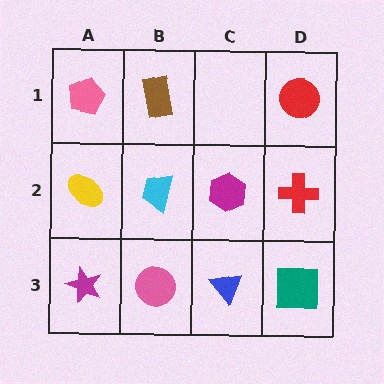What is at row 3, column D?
A teal square.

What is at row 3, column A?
A magenta star.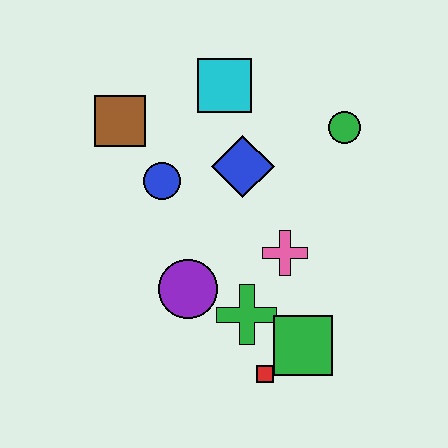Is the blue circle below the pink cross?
No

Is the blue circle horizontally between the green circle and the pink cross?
No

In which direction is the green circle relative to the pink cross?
The green circle is above the pink cross.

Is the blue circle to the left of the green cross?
Yes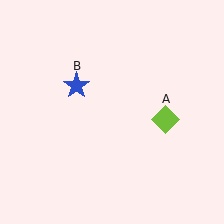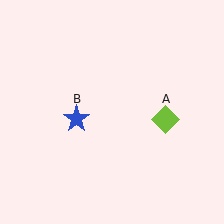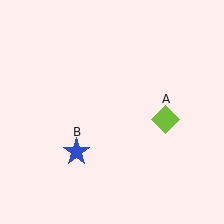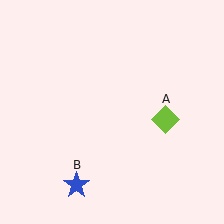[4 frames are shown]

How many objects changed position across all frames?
1 object changed position: blue star (object B).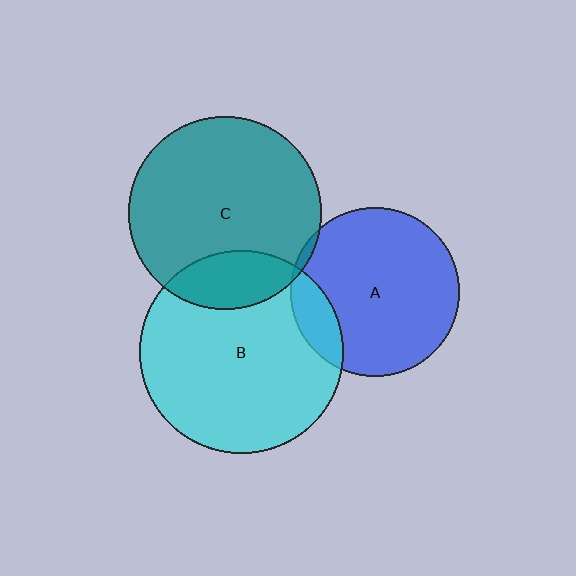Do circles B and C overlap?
Yes.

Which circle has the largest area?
Circle B (cyan).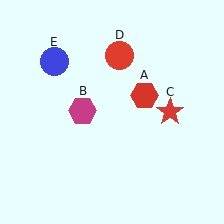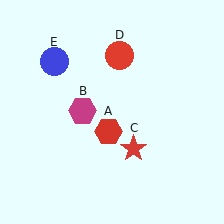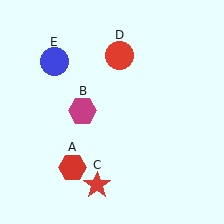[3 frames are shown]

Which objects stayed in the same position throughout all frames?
Magenta hexagon (object B) and red circle (object D) and blue circle (object E) remained stationary.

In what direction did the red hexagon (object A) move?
The red hexagon (object A) moved down and to the left.